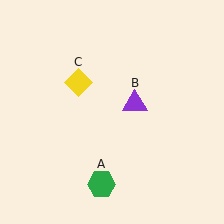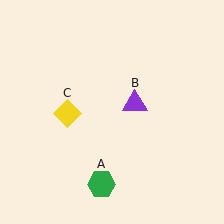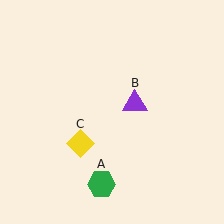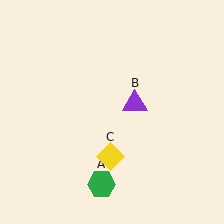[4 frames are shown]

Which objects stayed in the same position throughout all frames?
Green hexagon (object A) and purple triangle (object B) remained stationary.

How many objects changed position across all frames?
1 object changed position: yellow diamond (object C).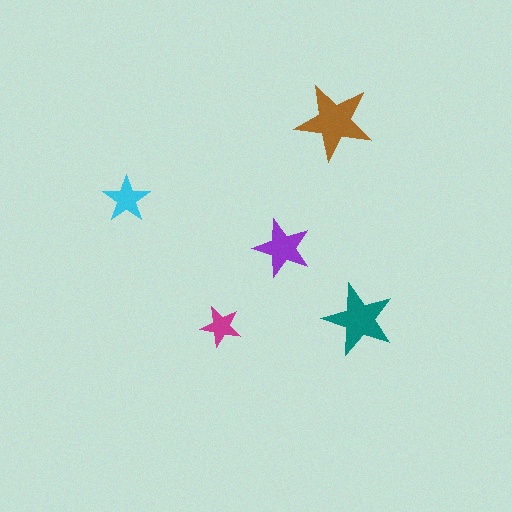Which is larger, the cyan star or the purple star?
The purple one.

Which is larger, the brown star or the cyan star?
The brown one.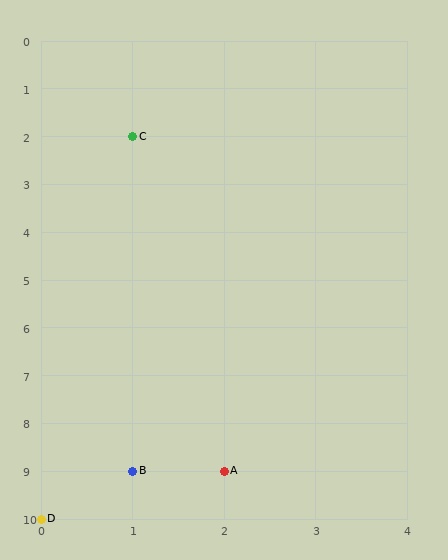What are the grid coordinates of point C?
Point C is at grid coordinates (1, 2).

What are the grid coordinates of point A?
Point A is at grid coordinates (2, 9).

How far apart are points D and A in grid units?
Points D and A are 2 columns and 1 row apart (about 2.2 grid units diagonally).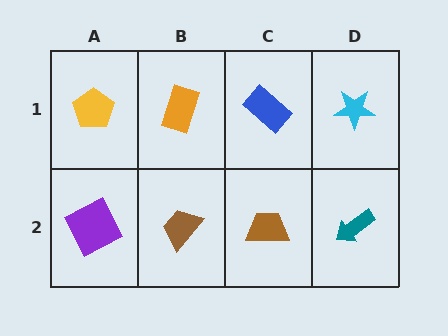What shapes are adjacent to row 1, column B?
A brown trapezoid (row 2, column B), a yellow pentagon (row 1, column A), a blue rectangle (row 1, column C).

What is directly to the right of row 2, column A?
A brown trapezoid.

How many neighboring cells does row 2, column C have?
3.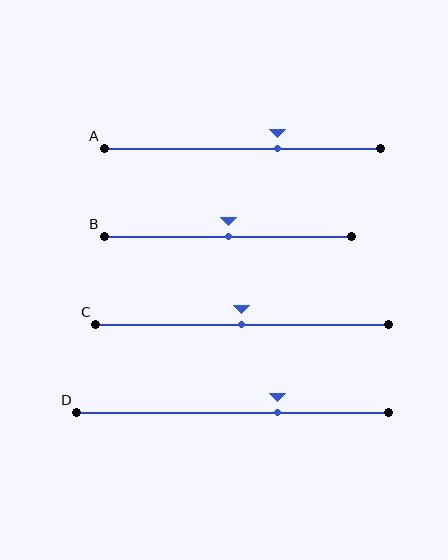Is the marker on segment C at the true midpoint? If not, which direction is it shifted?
Yes, the marker on segment C is at the true midpoint.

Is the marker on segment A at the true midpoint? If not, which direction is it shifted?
No, the marker on segment A is shifted to the right by about 13% of the segment length.